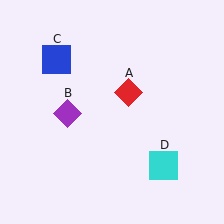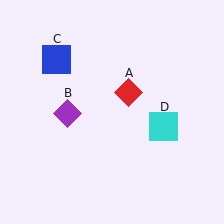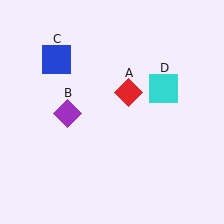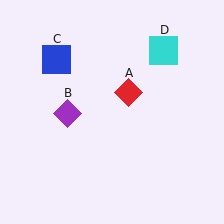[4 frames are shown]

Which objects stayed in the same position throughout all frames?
Red diamond (object A) and purple diamond (object B) and blue square (object C) remained stationary.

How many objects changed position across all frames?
1 object changed position: cyan square (object D).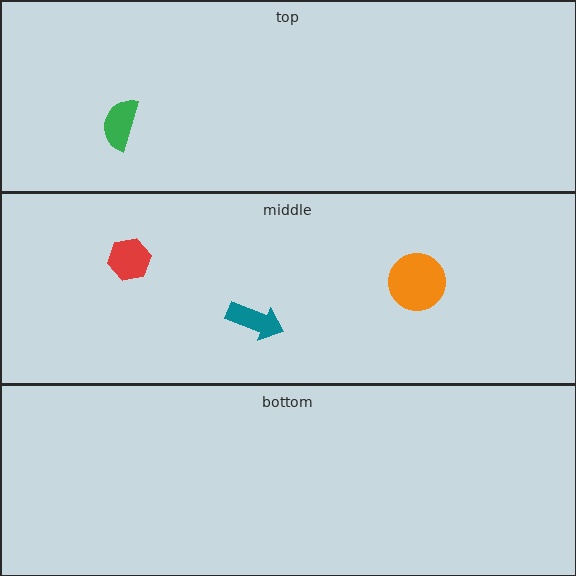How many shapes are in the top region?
1.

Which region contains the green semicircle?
The top region.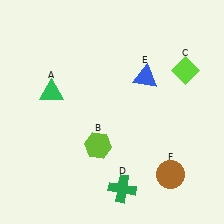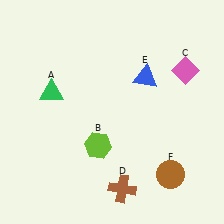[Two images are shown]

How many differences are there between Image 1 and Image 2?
There are 2 differences between the two images.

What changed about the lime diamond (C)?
In Image 1, C is lime. In Image 2, it changed to pink.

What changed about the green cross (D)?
In Image 1, D is green. In Image 2, it changed to brown.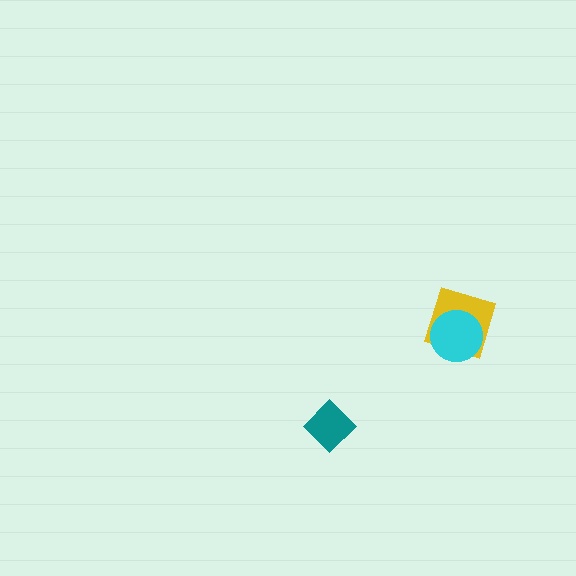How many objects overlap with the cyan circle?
1 object overlaps with the cyan circle.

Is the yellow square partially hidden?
Yes, it is partially covered by another shape.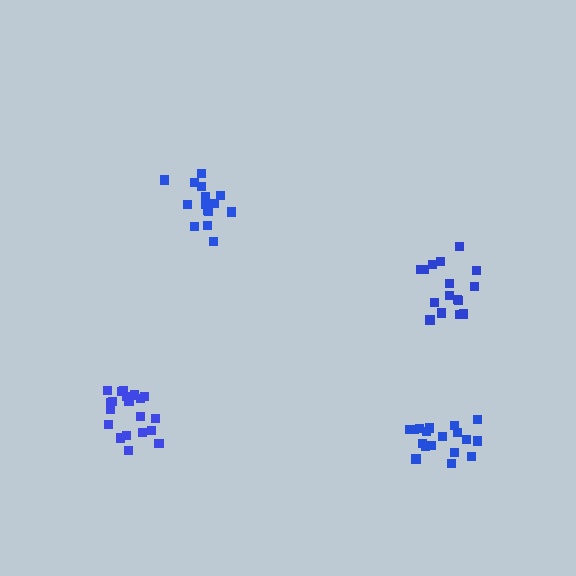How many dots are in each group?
Group 1: 18 dots, Group 2: 20 dots, Group 3: 15 dots, Group 4: 17 dots (70 total).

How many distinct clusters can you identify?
There are 4 distinct clusters.